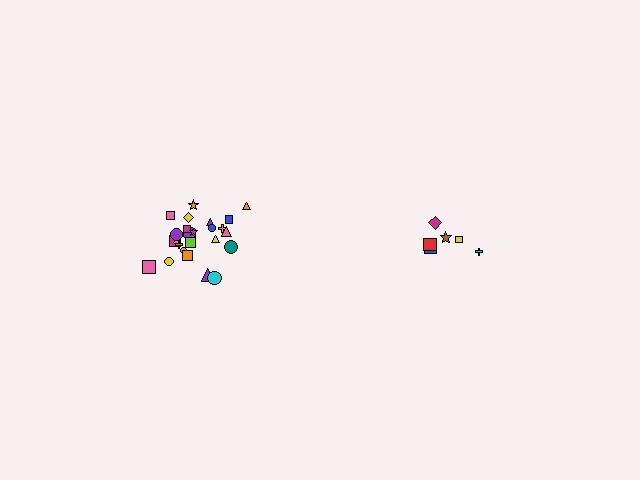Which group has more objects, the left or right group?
The left group.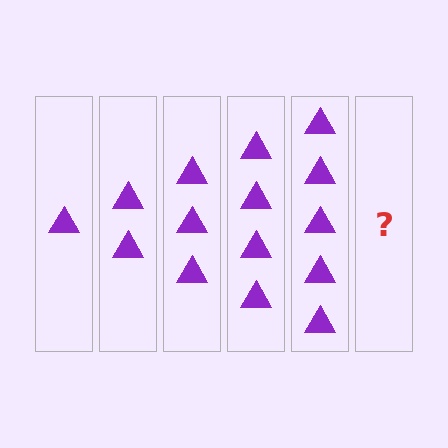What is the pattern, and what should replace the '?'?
The pattern is that each step adds one more triangle. The '?' should be 6 triangles.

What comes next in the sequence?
The next element should be 6 triangles.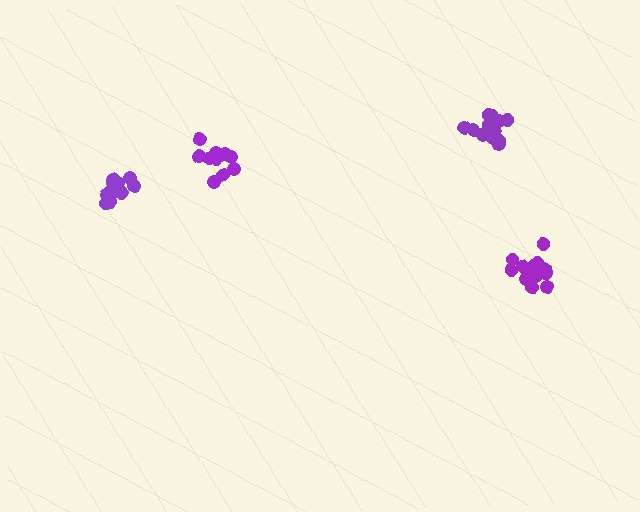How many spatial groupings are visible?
There are 4 spatial groupings.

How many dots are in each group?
Group 1: 13 dots, Group 2: 16 dots, Group 3: 12 dots, Group 4: 12 dots (53 total).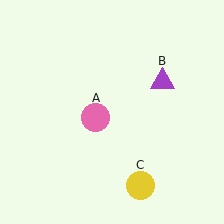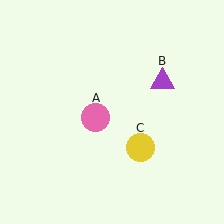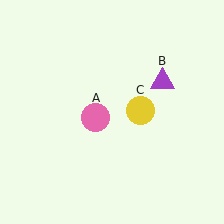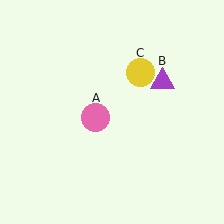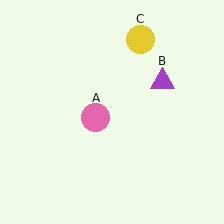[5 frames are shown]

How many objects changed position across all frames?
1 object changed position: yellow circle (object C).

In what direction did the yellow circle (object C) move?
The yellow circle (object C) moved up.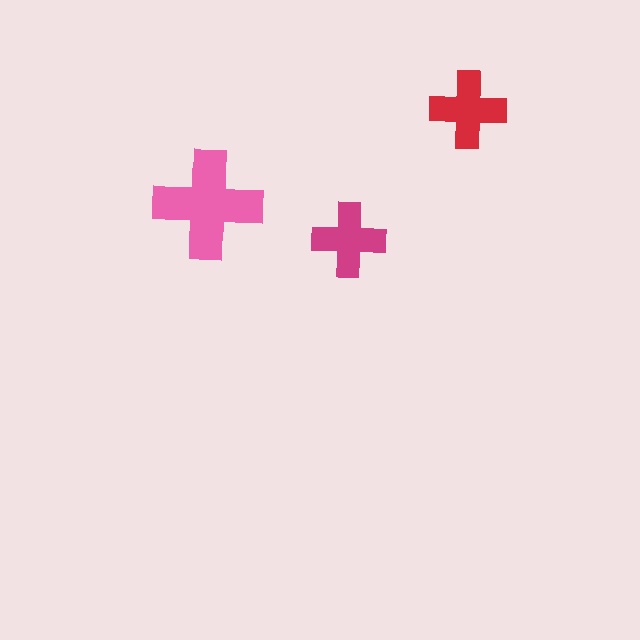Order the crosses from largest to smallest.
the pink one, the red one, the magenta one.